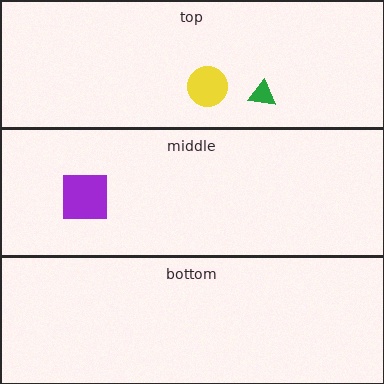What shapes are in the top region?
The green triangle, the yellow circle.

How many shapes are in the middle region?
1.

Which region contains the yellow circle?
The top region.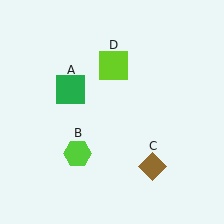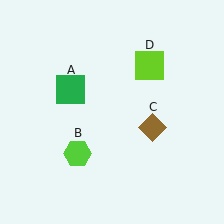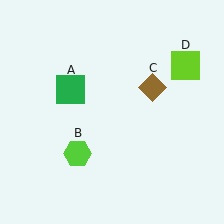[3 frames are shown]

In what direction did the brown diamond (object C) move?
The brown diamond (object C) moved up.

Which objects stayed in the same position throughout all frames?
Green square (object A) and lime hexagon (object B) remained stationary.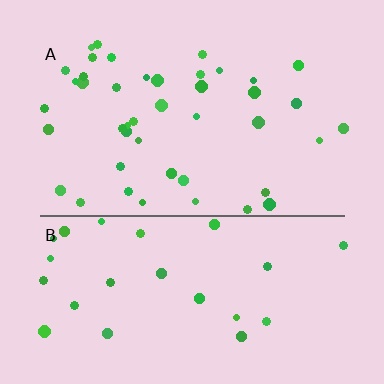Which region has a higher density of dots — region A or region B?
A (the top).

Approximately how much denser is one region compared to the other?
Approximately 1.7× — region A over region B.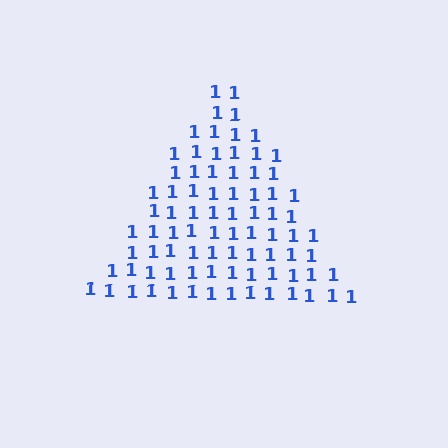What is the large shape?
The large shape is a triangle.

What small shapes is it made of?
It is made of small digit 1's.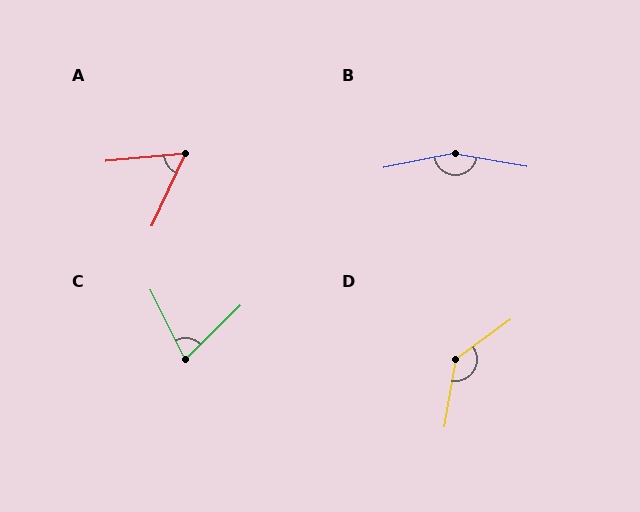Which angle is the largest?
B, at approximately 159 degrees.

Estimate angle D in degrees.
Approximately 135 degrees.